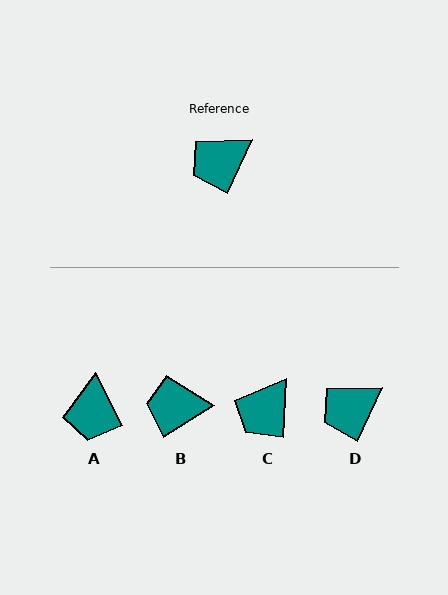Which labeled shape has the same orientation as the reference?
D.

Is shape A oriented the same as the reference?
No, it is off by about 52 degrees.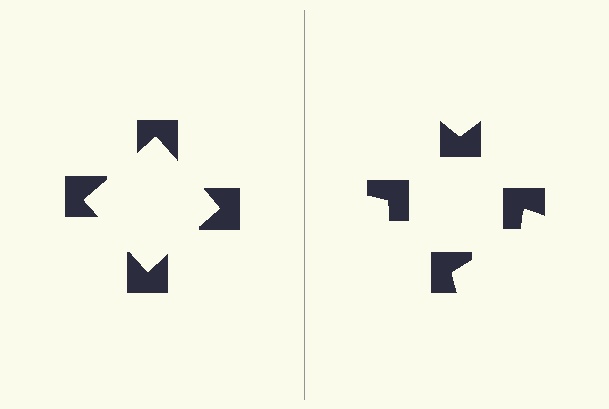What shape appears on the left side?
An illusory square.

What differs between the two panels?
The notched squares are positioned identically on both sides; only the wedge orientations differ. On the left they align to a square; on the right they are misaligned.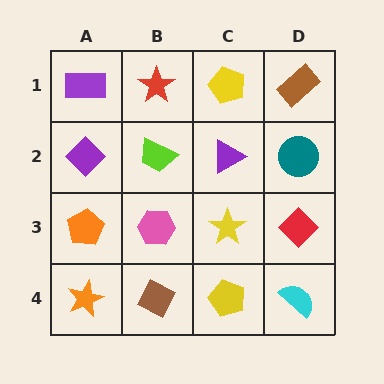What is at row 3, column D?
A red diamond.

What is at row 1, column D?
A brown rectangle.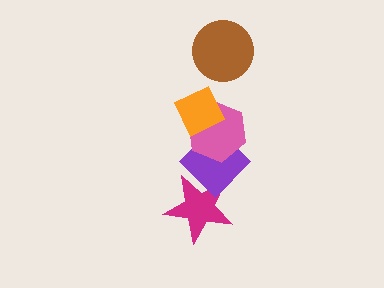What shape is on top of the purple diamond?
The pink hexagon is on top of the purple diamond.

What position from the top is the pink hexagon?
The pink hexagon is 3rd from the top.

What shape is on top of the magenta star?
The purple diamond is on top of the magenta star.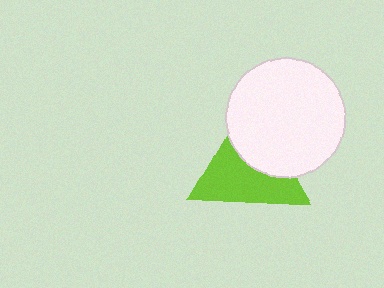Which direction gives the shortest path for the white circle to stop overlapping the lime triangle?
Moving toward the upper-right gives the shortest separation.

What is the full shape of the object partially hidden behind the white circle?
The partially hidden object is a lime triangle.